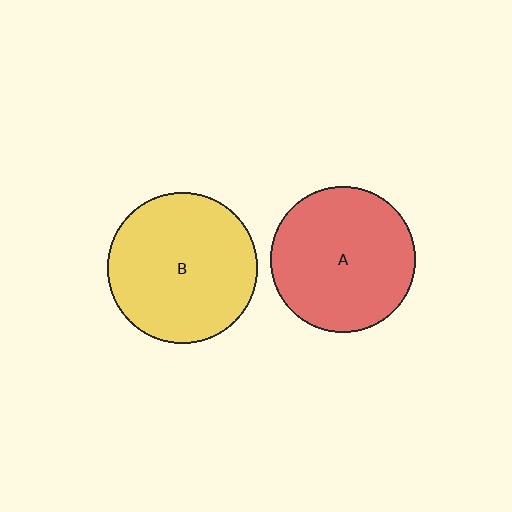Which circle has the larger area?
Circle B (yellow).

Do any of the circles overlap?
No, none of the circles overlap.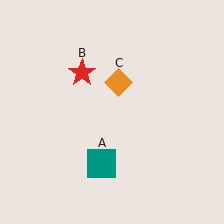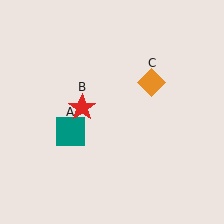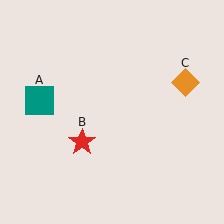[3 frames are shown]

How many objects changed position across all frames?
3 objects changed position: teal square (object A), red star (object B), orange diamond (object C).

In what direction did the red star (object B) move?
The red star (object B) moved down.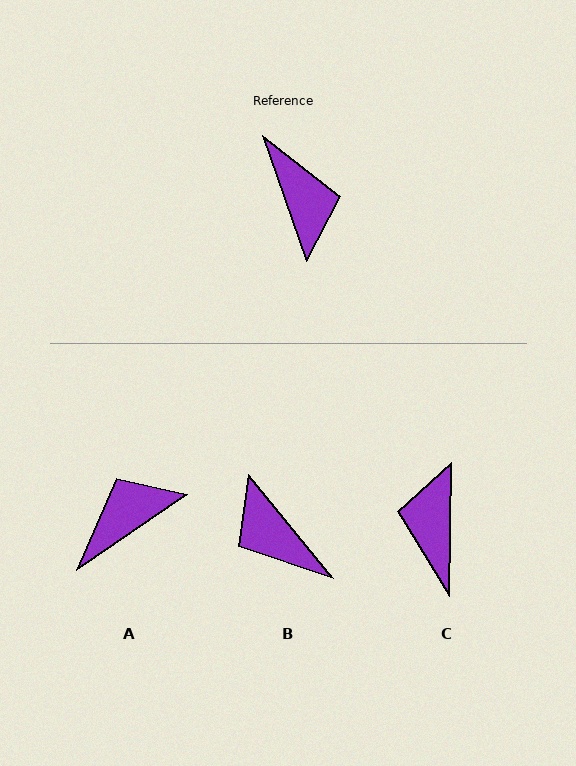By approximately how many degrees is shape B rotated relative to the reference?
Approximately 160 degrees clockwise.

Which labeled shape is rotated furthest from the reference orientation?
B, about 160 degrees away.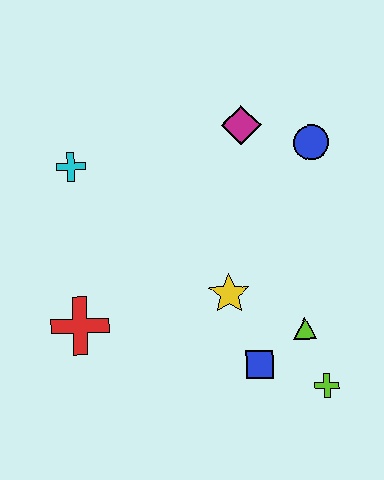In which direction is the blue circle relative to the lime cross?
The blue circle is above the lime cross.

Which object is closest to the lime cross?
The lime triangle is closest to the lime cross.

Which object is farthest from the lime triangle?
The cyan cross is farthest from the lime triangle.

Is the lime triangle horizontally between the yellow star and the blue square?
No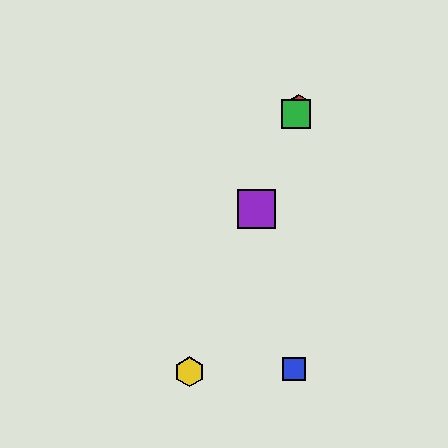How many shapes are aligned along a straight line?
4 shapes (the red hexagon, the green square, the yellow hexagon, the purple square) are aligned along a straight line.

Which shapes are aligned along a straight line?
The red hexagon, the green square, the yellow hexagon, the purple square are aligned along a straight line.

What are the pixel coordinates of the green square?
The green square is at (296, 114).